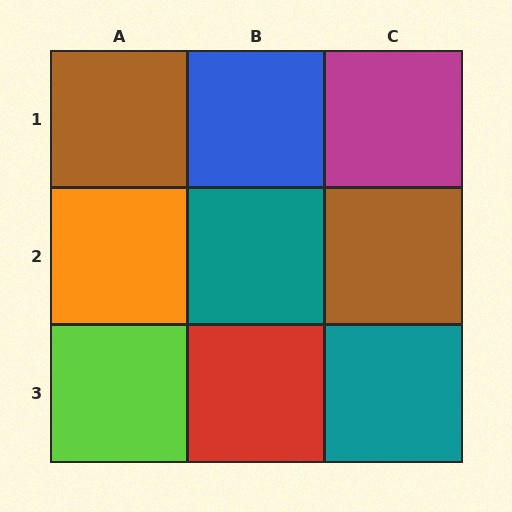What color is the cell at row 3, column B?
Red.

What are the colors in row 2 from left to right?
Orange, teal, brown.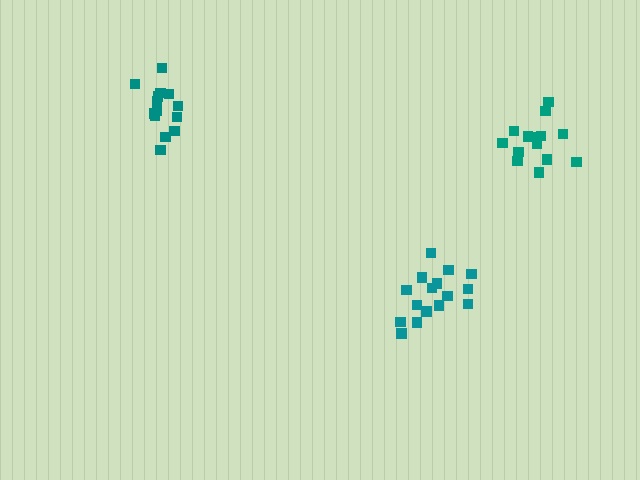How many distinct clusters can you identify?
There are 3 distinct clusters.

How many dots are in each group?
Group 1: 14 dots, Group 2: 14 dots, Group 3: 16 dots (44 total).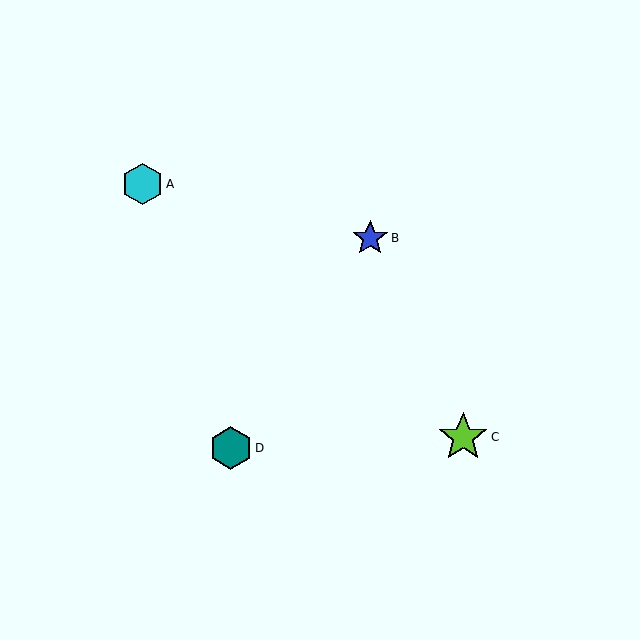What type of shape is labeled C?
Shape C is a lime star.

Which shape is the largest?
The lime star (labeled C) is the largest.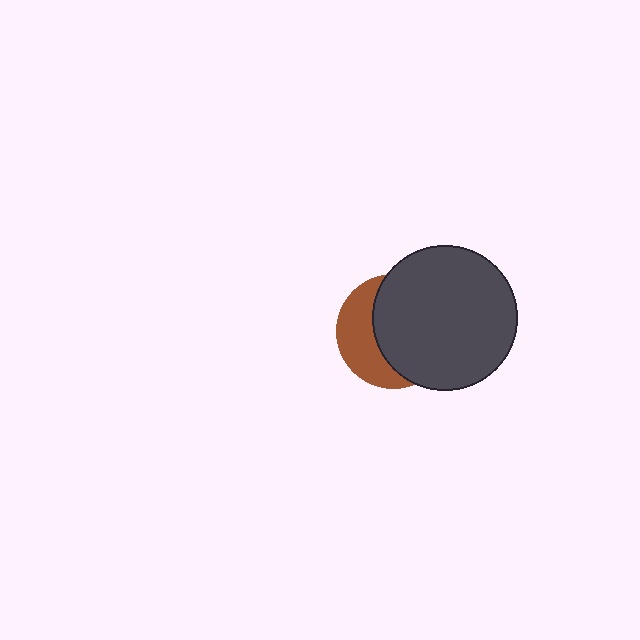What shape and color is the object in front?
The object in front is a dark gray circle.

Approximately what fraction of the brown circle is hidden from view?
Roughly 62% of the brown circle is hidden behind the dark gray circle.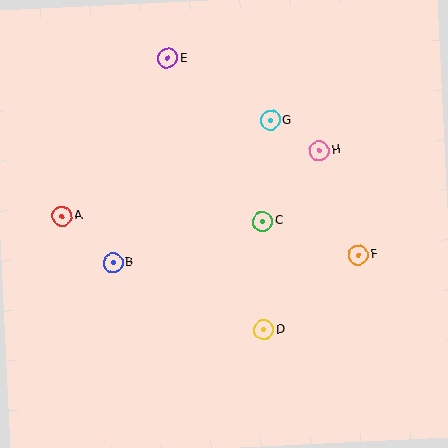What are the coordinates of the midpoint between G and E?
The midpoint between G and E is at (219, 89).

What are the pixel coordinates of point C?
Point C is at (263, 221).